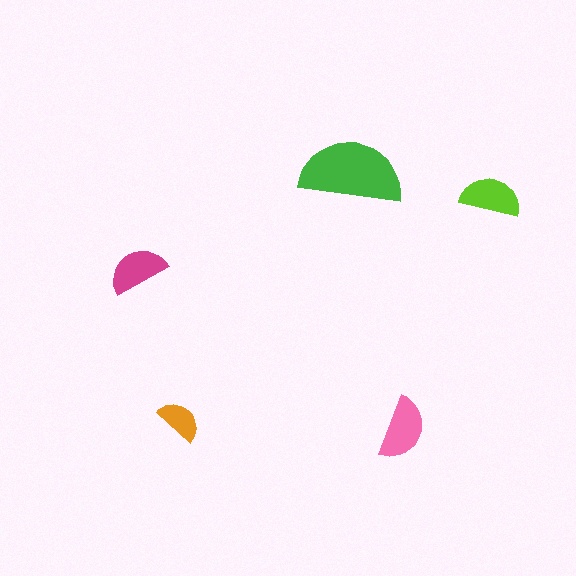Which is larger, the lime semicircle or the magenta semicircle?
The lime one.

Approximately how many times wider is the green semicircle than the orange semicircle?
About 2.5 times wider.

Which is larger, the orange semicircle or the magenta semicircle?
The magenta one.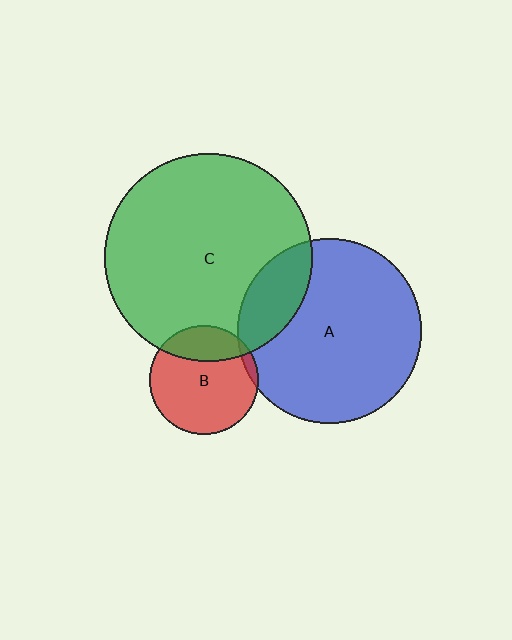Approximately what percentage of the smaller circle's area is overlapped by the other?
Approximately 20%.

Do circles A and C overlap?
Yes.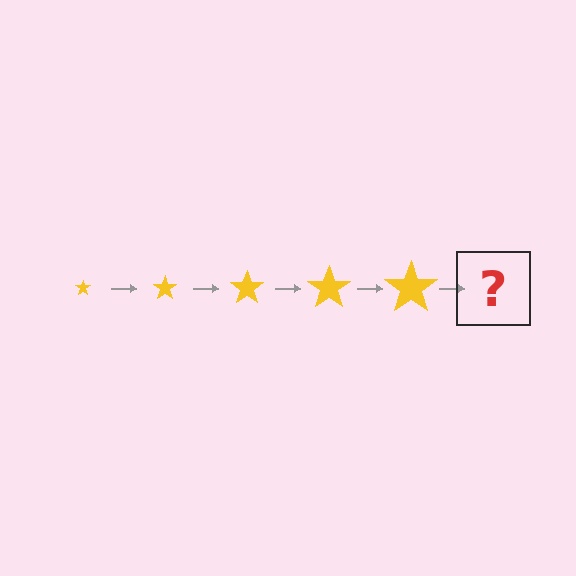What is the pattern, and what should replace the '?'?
The pattern is that the star gets progressively larger each step. The '?' should be a yellow star, larger than the previous one.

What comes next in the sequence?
The next element should be a yellow star, larger than the previous one.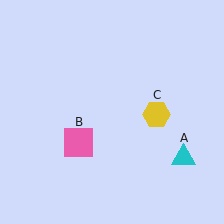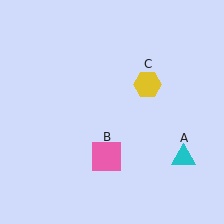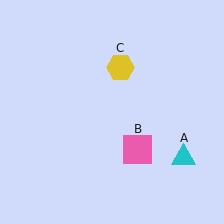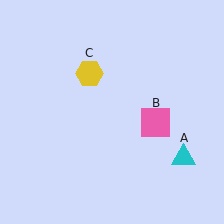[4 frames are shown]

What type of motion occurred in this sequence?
The pink square (object B), yellow hexagon (object C) rotated counterclockwise around the center of the scene.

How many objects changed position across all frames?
2 objects changed position: pink square (object B), yellow hexagon (object C).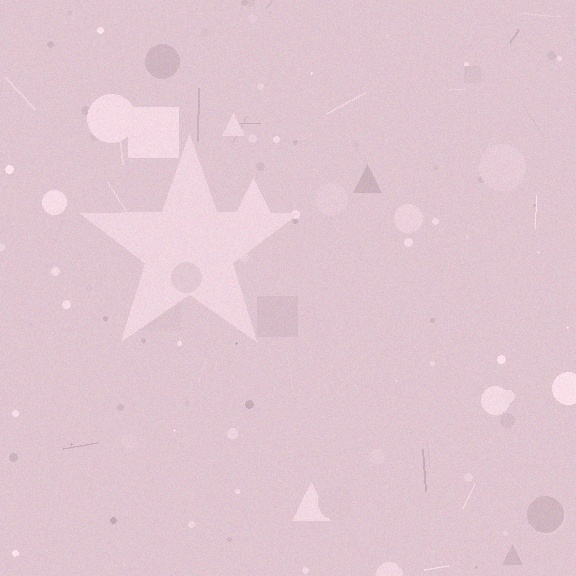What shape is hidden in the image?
A star is hidden in the image.